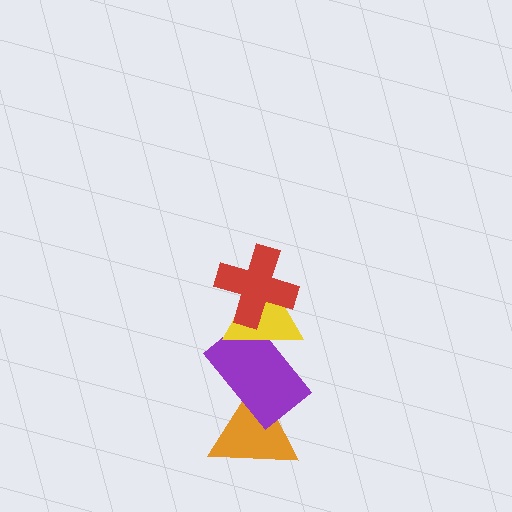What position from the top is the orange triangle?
The orange triangle is 4th from the top.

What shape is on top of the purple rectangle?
The yellow triangle is on top of the purple rectangle.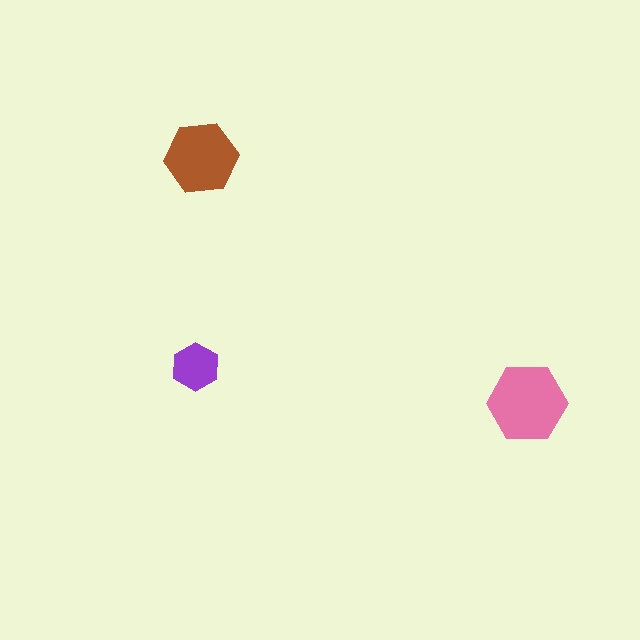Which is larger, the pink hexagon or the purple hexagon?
The pink one.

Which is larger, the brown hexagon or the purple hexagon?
The brown one.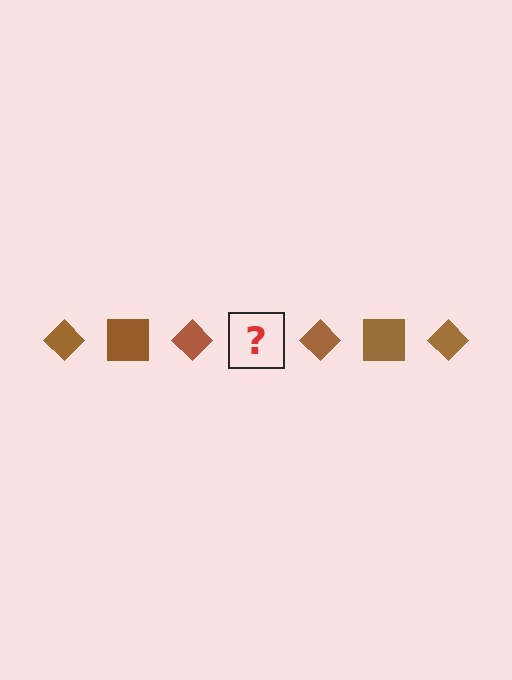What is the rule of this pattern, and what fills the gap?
The rule is that the pattern cycles through diamond, square shapes in brown. The gap should be filled with a brown square.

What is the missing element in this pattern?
The missing element is a brown square.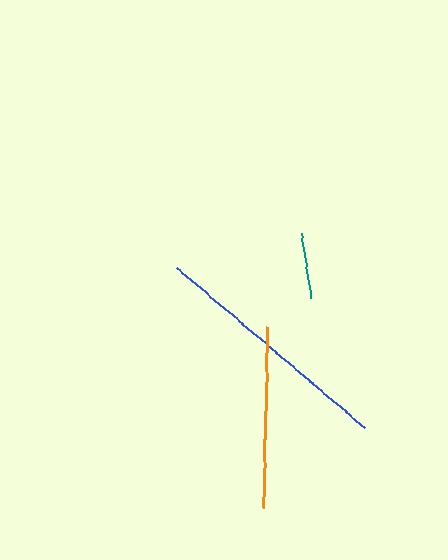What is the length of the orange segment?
The orange segment is approximately 181 pixels long.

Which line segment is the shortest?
The teal line is the shortest at approximately 66 pixels.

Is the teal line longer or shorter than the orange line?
The orange line is longer than the teal line.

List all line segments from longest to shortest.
From longest to shortest: blue, orange, teal.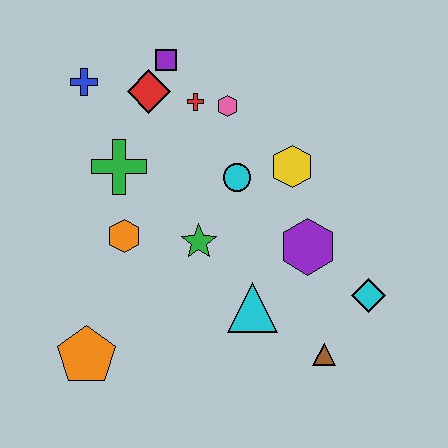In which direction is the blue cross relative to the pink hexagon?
The blue cross is to the left of the pink hexagon.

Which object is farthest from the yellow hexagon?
The orange pentagon is farthest from the yellow hexagon.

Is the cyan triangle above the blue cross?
No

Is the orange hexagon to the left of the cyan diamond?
Yes